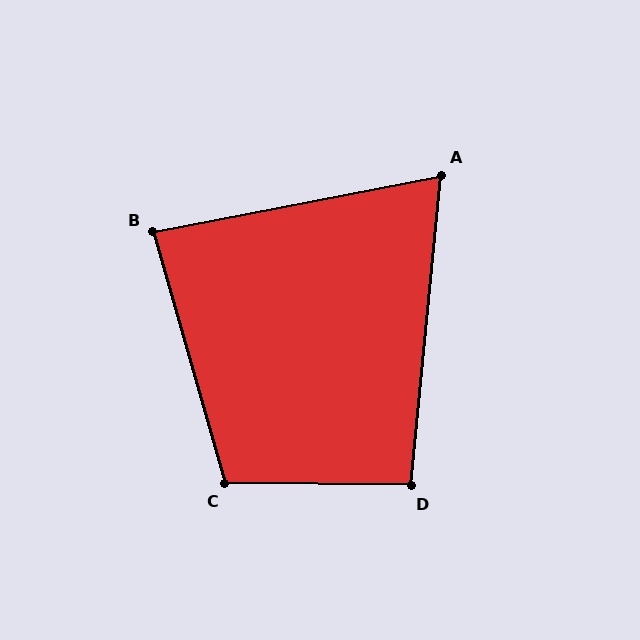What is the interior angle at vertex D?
Approximately 95 degrees (approximately right).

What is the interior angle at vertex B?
Approximately 85 degrees (approximately right).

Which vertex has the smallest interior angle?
A, at approximately 73 degrees.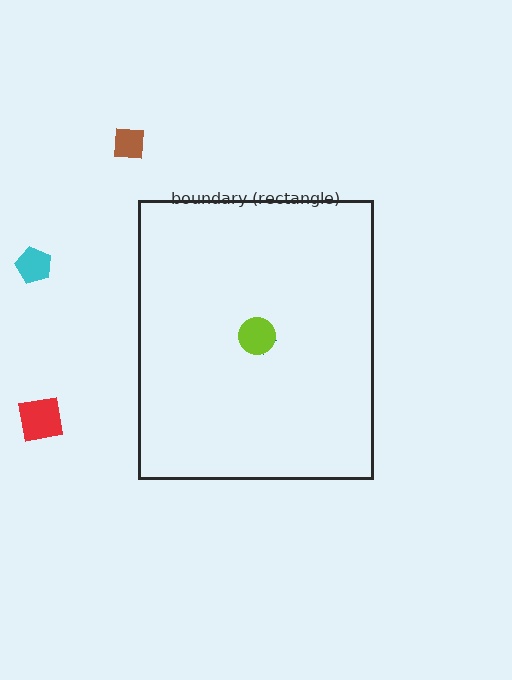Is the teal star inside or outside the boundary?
Inside.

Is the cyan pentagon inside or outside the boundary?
Outside.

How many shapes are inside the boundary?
2 inside, 3 outside.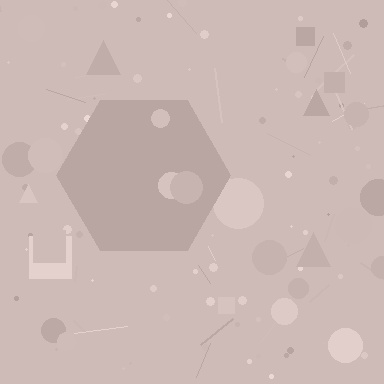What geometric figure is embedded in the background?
A hexagon is embedded in the background.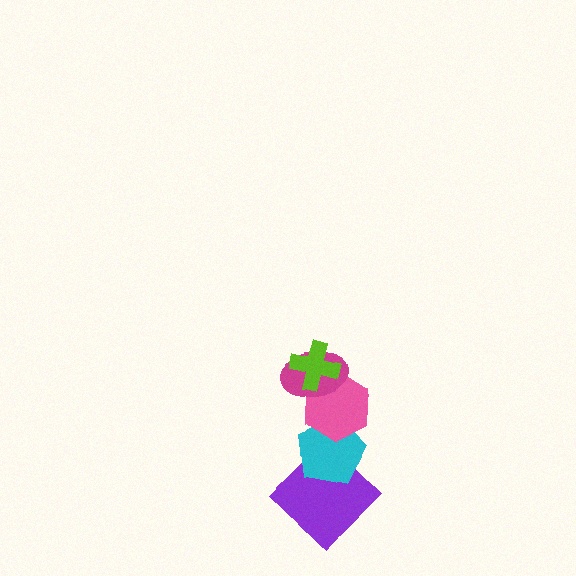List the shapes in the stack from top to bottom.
From top to bottom: the lime cross, the magenta ellipse, the pink hexagon, the cyan pentagon, the purple diamond.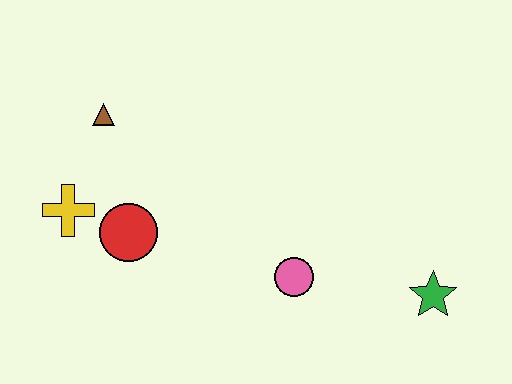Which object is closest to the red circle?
The yellow cross is closest to the red circle.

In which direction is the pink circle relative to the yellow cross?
The pink circle is to the right of the yellow cross.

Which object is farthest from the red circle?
The green star is farthest from the red circle.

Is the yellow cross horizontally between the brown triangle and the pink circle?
No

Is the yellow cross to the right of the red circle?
No